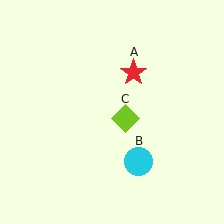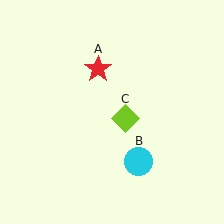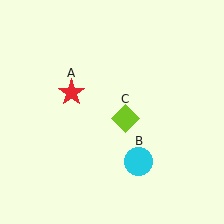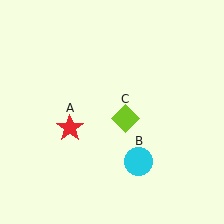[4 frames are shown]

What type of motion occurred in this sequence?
The red star (object A) rotated counterclockwise around the center of the scene.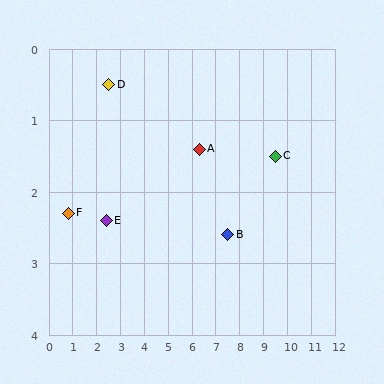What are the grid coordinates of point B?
Point B is at approximately (7.5, 2.6).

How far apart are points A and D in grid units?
Points A and D are about 3.9 grid units apart.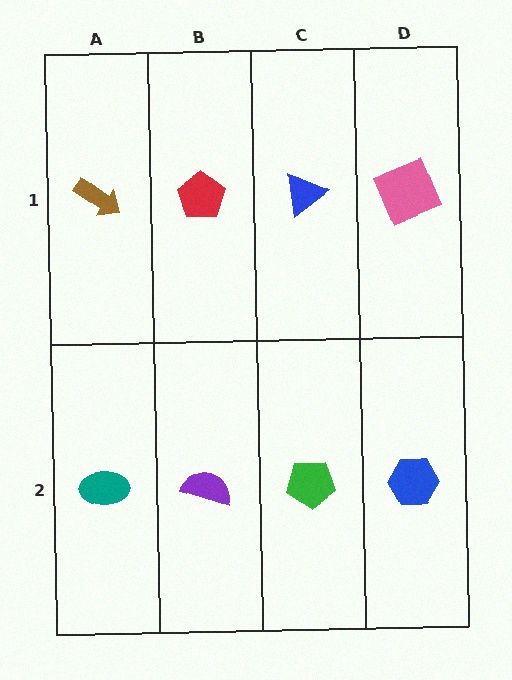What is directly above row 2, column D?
A pink square.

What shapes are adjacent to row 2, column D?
A pink square (row 1, column D), a green pentagon (row 2, column C).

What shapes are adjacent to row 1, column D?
A blue hexagon (row 2, column D), a blue triangle (row 1, column C).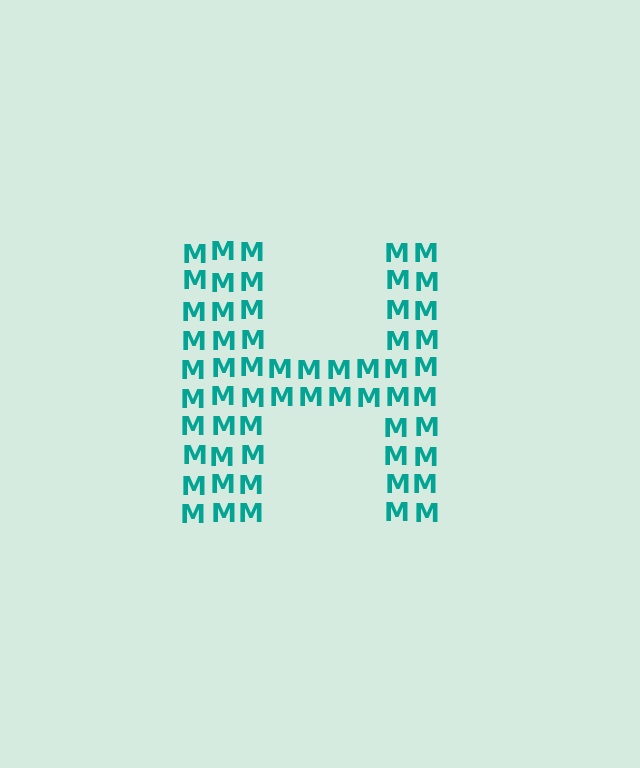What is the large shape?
The large shape is the letter H.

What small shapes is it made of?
It is made of small letter M's.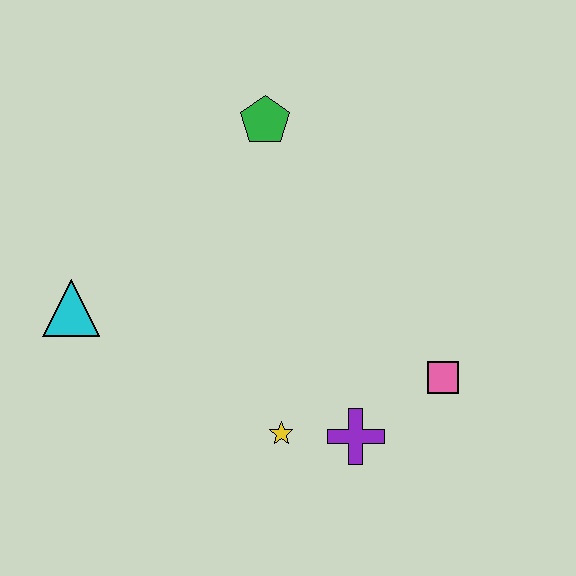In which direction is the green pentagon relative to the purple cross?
The green pentagon is above the purple cross.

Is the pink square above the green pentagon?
No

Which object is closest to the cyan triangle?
The yellow star is closest to the cyan triangle.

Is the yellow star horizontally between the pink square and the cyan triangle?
Yes